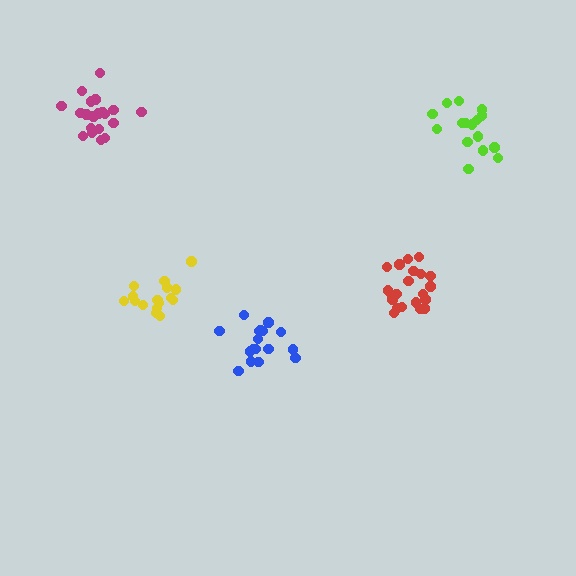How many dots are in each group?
Group 1: 17 dots, Group 2: 20 dots, Group 3: 16 dots, Group 4: 17 dots, Group 5: 21 dots (91 total).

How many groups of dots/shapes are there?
There are 5 groups.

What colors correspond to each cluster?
The clusters are colored: lime, magenta, yellow, blue, red.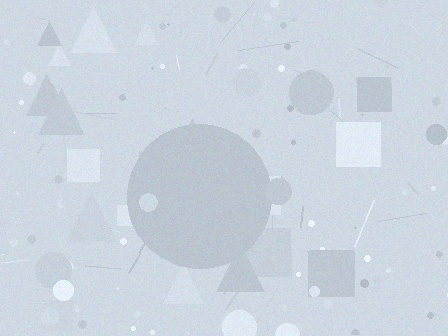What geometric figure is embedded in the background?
A circle is embedded in the background.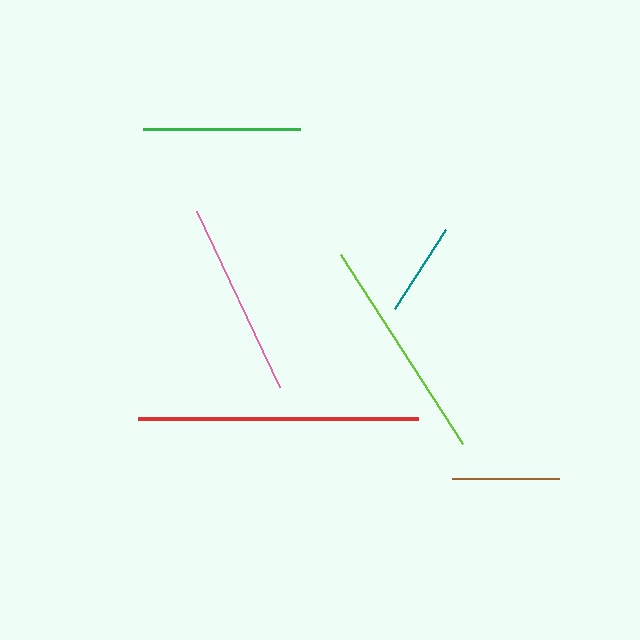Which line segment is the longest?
The red line is the longest at approximately 280 pixels.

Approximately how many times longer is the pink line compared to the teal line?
The pink line is approximately 2.1 times the length of the teal line.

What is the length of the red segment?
The red segment is approximately 280 pixels long.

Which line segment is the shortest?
The teal line is the shortest at approximately 94 pixels.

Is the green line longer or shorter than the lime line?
The lime line is longer than the green line.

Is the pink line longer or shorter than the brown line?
The pink line is longer than the brown line.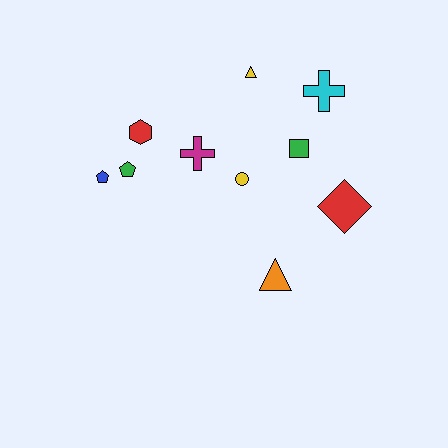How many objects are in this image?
There are 10 objects.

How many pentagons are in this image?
There are 2 pentagons.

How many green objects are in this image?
There are 2 green objects.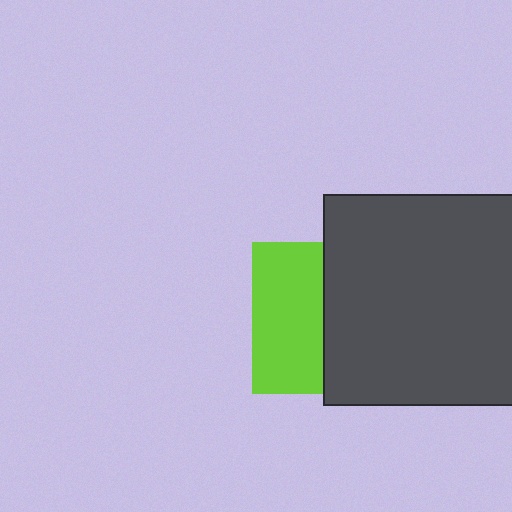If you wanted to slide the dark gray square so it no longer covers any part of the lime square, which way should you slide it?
Slide it right — that is the most direct way to separate the two shapes.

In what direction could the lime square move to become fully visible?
The lime square could move left. That would shift it out from behind the dark gray square entirely.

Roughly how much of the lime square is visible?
About half of it is visible (roughly 47%).